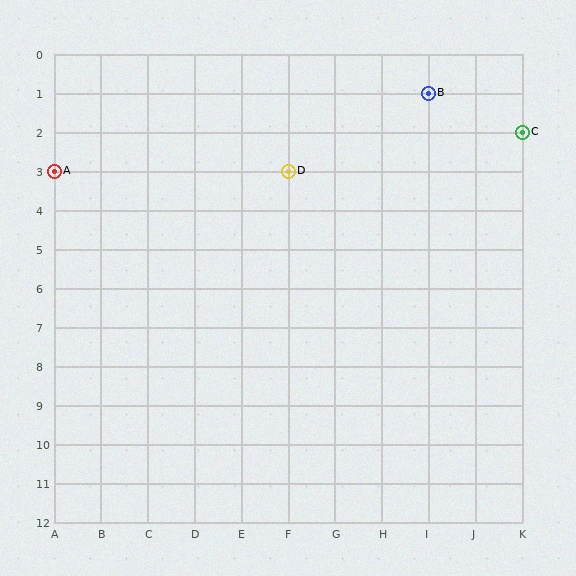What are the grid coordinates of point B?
Point B is at grid coordinates (I, 1).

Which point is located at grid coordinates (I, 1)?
Point B is at (I, 1).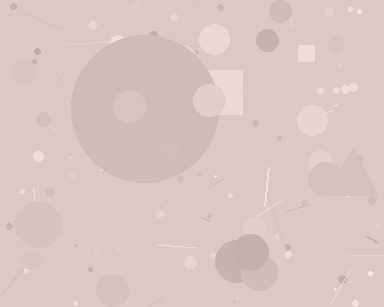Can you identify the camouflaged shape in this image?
The camouflaged shape is a circle.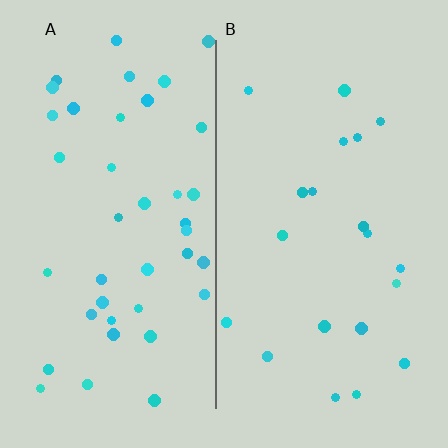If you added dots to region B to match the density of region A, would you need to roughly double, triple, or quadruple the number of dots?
Approximately double.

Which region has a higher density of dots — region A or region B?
A (the left).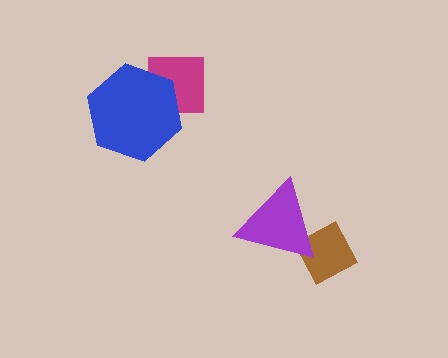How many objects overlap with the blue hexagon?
1 object overlaps with the blue hexagon.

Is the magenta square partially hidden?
Yes, it is partially covered by another shape.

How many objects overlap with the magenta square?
1 object overlaps with the magenta square.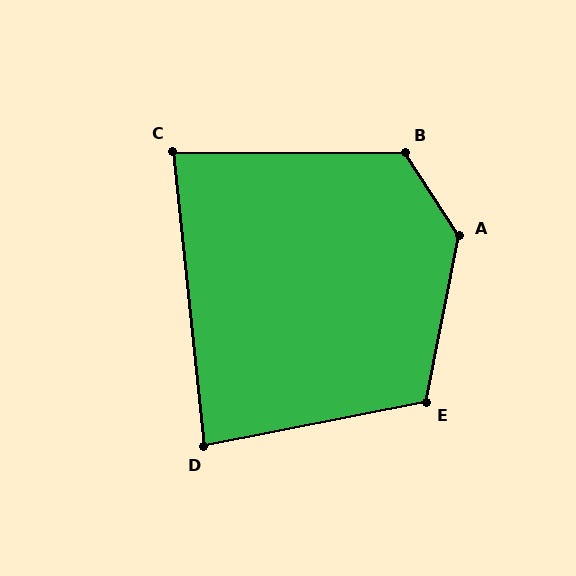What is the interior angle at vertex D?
Approximately 85 degrees (acute).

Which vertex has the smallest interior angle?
C, at approximately 84 degrees.